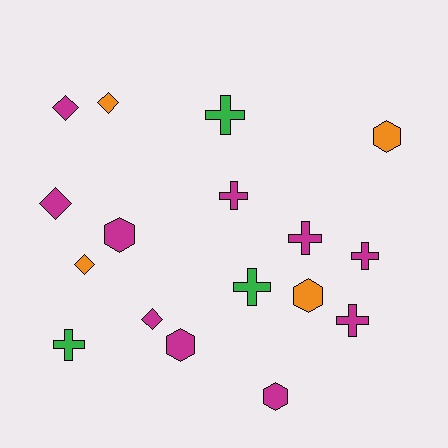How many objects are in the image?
There are 17 objects.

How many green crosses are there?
There are 3 green crosses.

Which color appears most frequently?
Magenta, with 10 objects.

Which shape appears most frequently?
Cross, with 7 objects.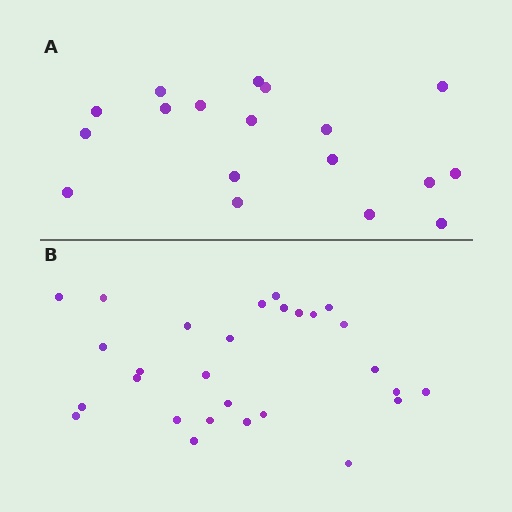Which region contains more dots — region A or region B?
Region B (the bottom region) has more dots.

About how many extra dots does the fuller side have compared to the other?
Region B has roughly 10 or so more dots than region A.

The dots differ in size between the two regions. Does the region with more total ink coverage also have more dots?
No. Region A has more total ink coverage because its dots are larger, but region B actually contains more individual dots. Total area can be misleading — the number of items is what matters here.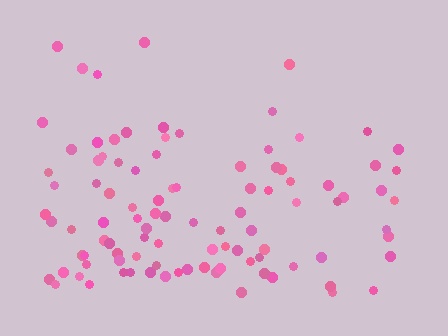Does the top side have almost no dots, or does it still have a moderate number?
Still a moderate number, just noticeably fewer than the bottom.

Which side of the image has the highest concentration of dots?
The bottom.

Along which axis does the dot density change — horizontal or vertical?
Vertical.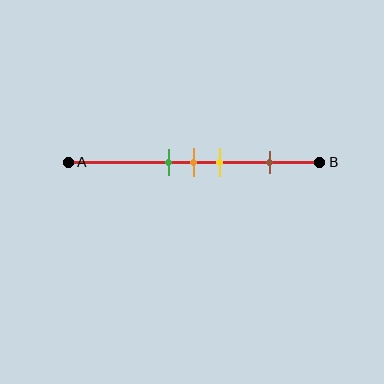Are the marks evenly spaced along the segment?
No, the marks are not evenly spaced.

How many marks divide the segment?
There are 4 marks dividing the segment.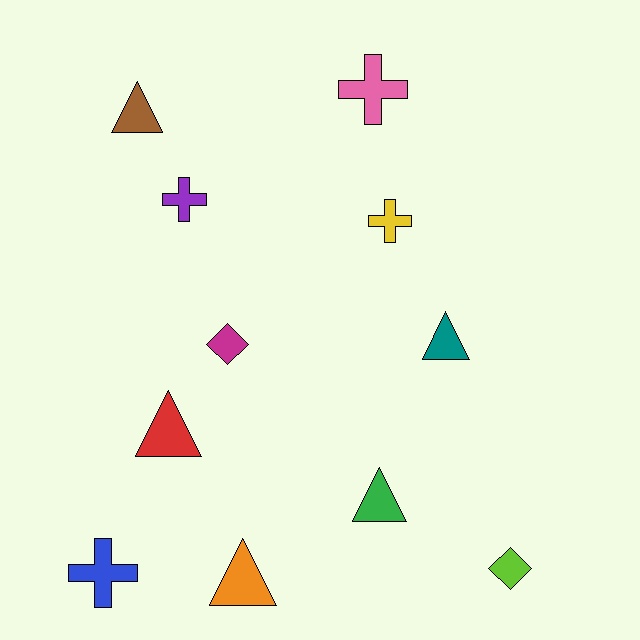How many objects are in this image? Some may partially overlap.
There are 11 objects.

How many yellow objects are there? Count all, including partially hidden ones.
There is 1 yellow object.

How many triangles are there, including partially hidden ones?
There are 5 triangles.